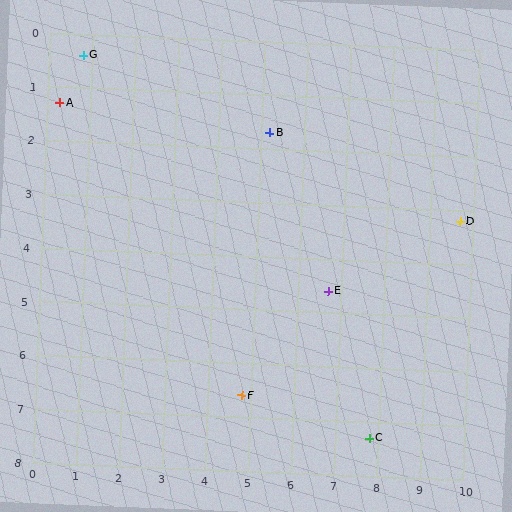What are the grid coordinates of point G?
Point G is at approximately (0.8, 0.4).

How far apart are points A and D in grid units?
Points A and D are about 9.6 grid units apart.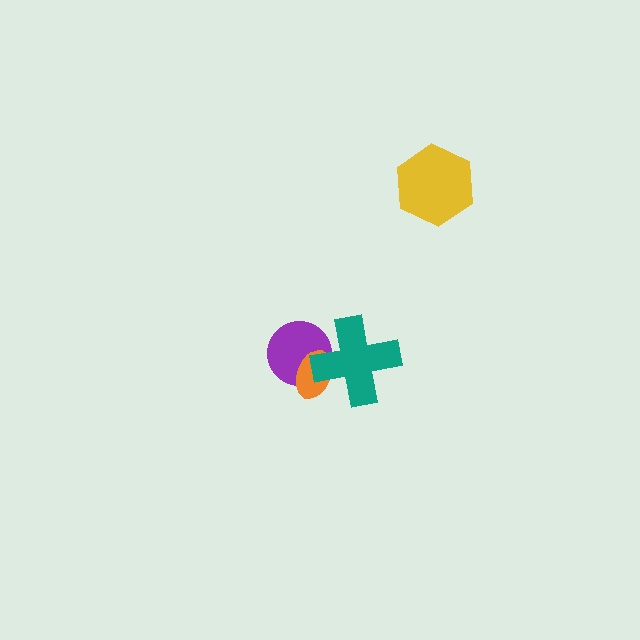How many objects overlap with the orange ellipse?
2 objects overlap with the orange ellipse.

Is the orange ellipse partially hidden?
Yes, it is partially covered by another shape.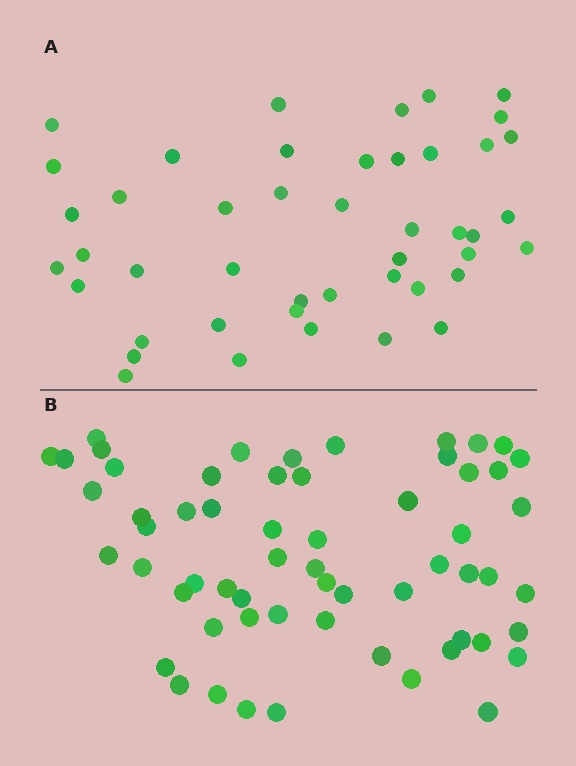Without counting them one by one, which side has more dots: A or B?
Region B (the bottom region) has more dots.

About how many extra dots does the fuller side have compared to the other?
Region B has approximately 15 more dots than region A.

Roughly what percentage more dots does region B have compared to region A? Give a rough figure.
About 35% more.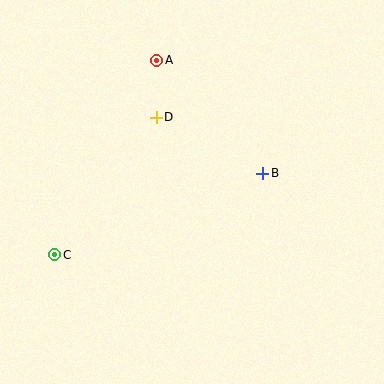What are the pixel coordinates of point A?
Point A is at (157, 60).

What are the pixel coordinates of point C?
Point C is at (55, 255).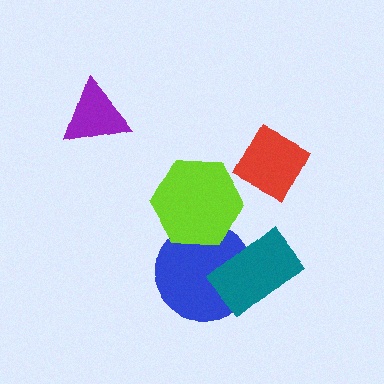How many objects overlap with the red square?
0 objects overlap with the red square.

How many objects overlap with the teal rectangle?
1 object overlaps with the teal rectangle.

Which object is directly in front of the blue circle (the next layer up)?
The lime hexagon is directly in front of the blue circle.